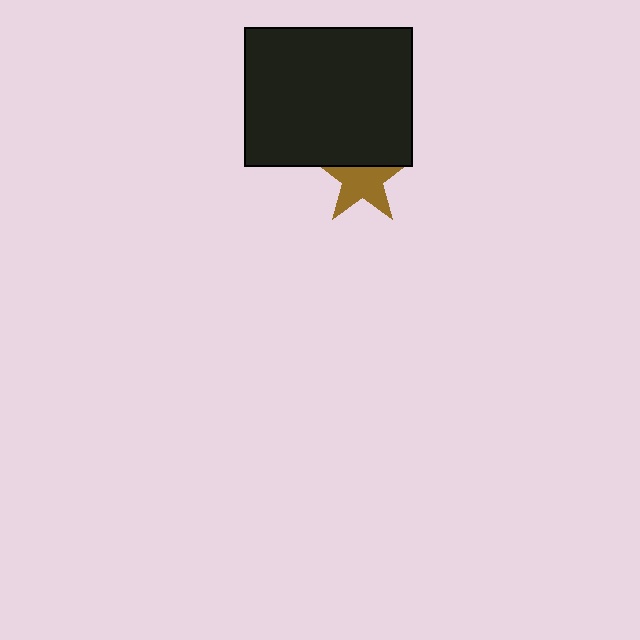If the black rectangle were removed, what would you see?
You would see the complete brown star.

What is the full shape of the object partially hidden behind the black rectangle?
The partially hidden object is a brown star.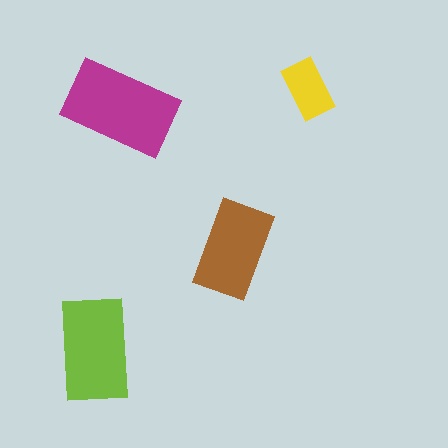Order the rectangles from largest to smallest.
the magenta one, the lime one, the brown one, the yellow one.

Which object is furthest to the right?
The yellow rectangle is rightmost.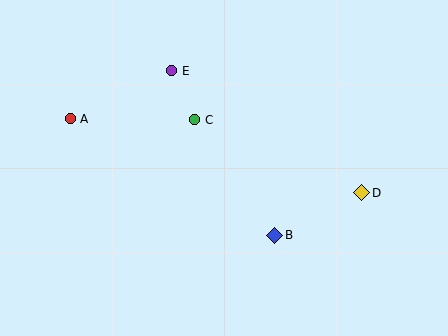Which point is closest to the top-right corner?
Point D is closest to the top-right corner.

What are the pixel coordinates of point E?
Point E is at (172, 71).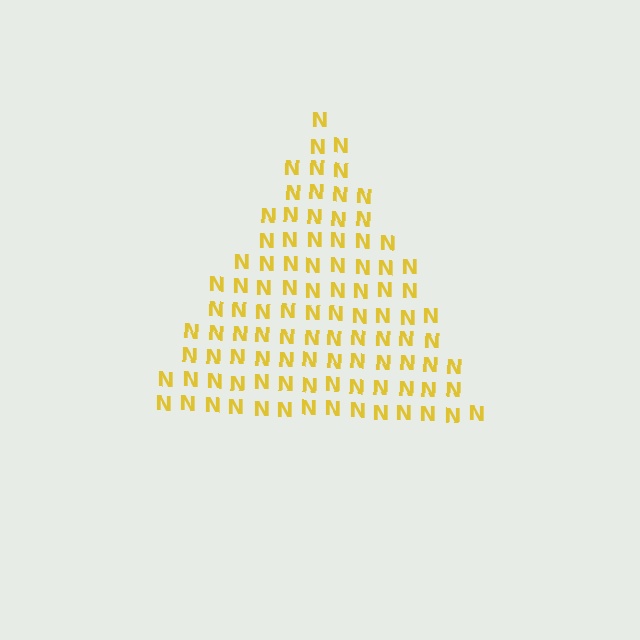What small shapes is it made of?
It is made of small letter N's.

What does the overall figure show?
The overall figure shows a triangle.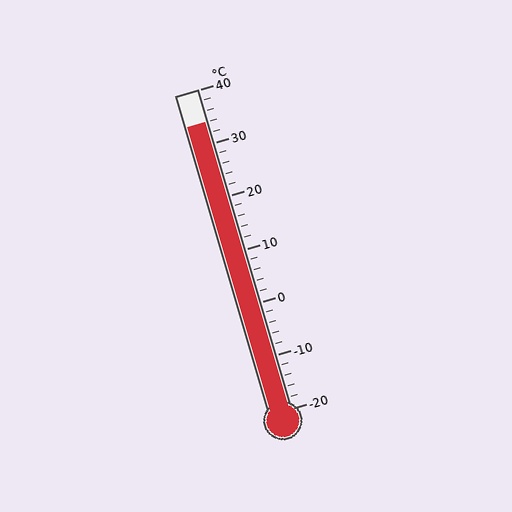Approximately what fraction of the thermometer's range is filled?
The thermometer is filled to approximately 90% of its range.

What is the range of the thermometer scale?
The thermometer scale ranges from -20°C to 40°C.